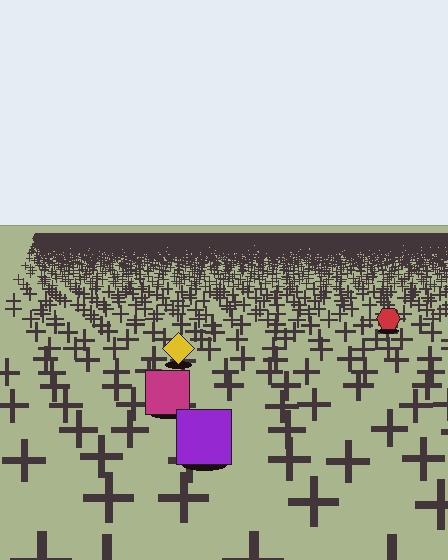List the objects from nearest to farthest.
From nearest to farthest: the purple square, the magenta square, the yellow diamond, the red hexagon.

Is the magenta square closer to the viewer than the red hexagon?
Yes. The magenta square is closer — you can tell from the texture gradient: the ground texture is coarser near it.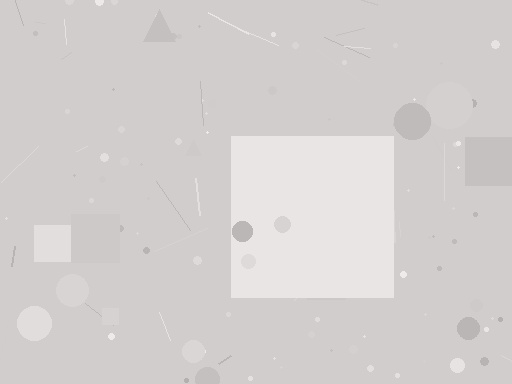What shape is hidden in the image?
A square is hidden in the image.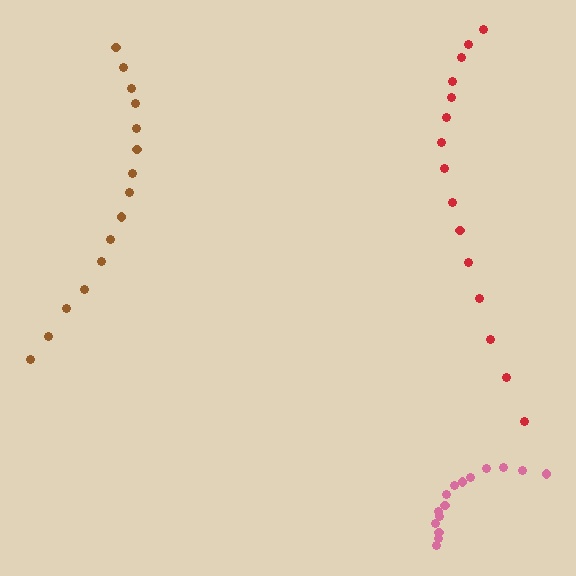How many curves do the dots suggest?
There are 3 distinct paths.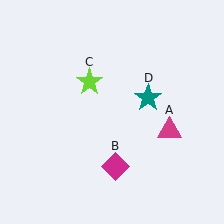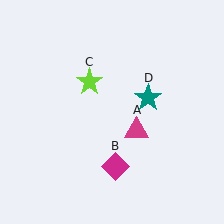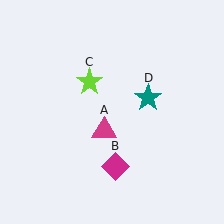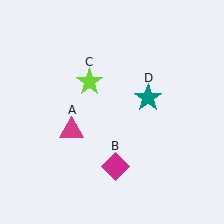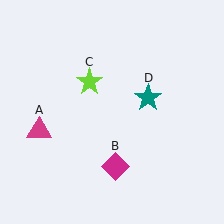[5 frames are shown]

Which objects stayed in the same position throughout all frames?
Magenta diamond (object B) and lime star (object C) and teal star (object D) remained stationary.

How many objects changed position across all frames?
1 object changed position: magenta triangle (object A).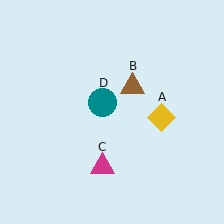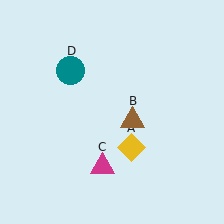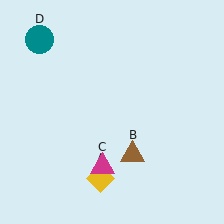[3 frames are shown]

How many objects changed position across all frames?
3 objects changed position: yellow diamond (object A), brown triangle (object B), teal circle (object D).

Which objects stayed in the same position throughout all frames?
Magenta triangle (object C) remained stationary.